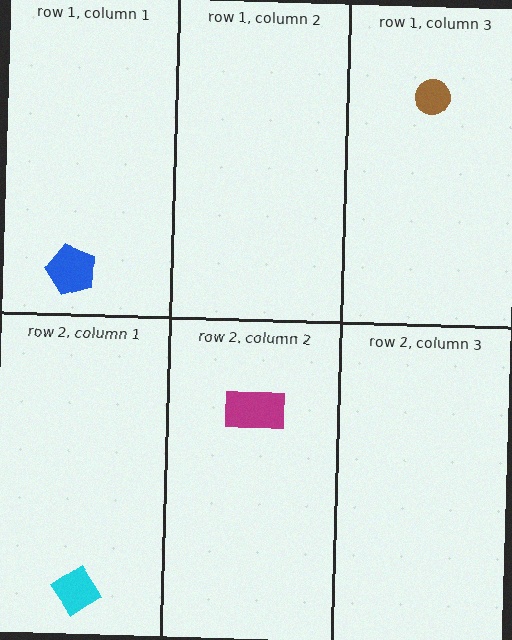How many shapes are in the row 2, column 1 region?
1.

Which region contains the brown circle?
The row 1, column 3 region.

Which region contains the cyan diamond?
The row 2, column 1 region.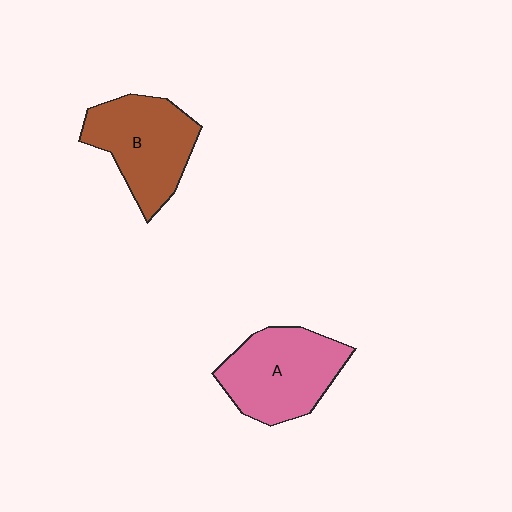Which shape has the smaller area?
Shape B (brown).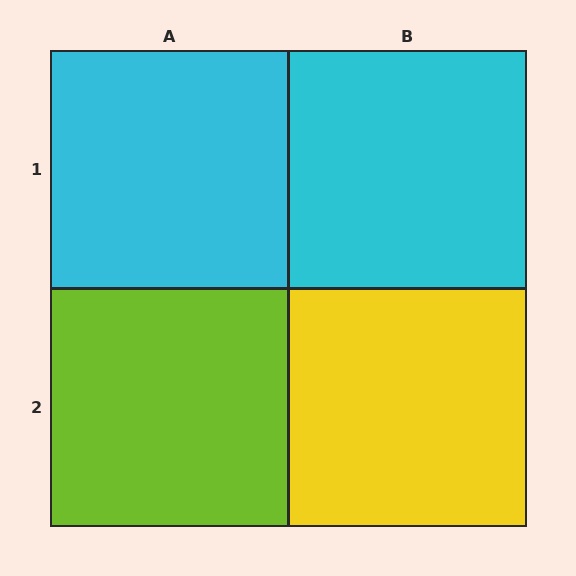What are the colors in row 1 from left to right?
Cyan, cyan.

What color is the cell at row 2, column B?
Yellow.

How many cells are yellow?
1 cell is yellow.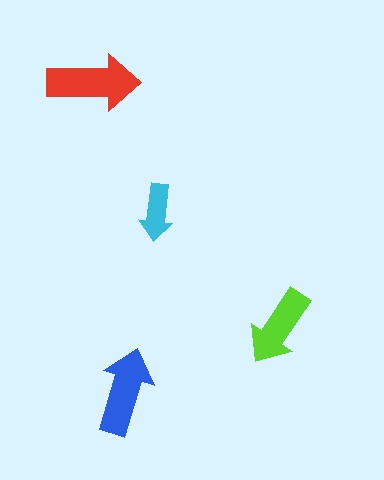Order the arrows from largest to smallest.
the red one, the blue one, the lime one, the cyan one.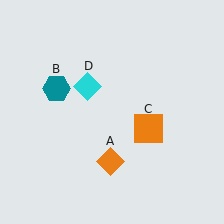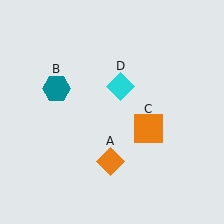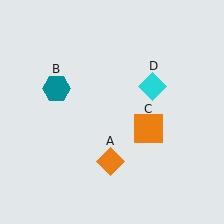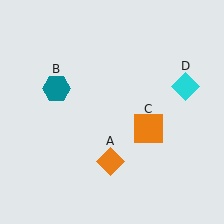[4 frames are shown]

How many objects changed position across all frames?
1 object changed position: cyan diamond (object D).